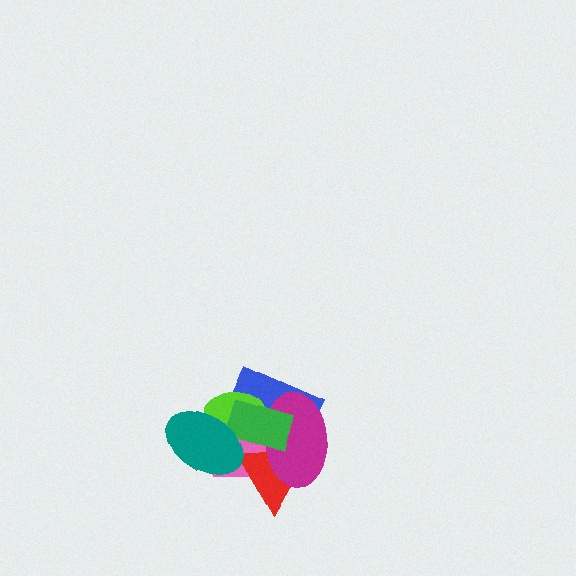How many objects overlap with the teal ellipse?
5 objects overlap with the teal ellipse.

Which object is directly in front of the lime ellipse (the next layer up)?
The magenta ellipse is directly in front of the lime ellipse.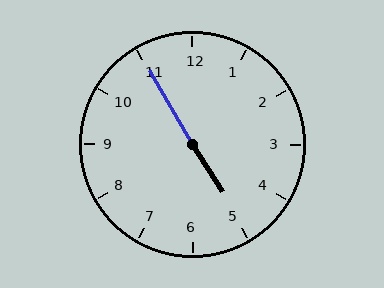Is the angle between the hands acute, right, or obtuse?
It is obtuse.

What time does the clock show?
4:55.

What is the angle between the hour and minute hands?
Approximately 178 degrees.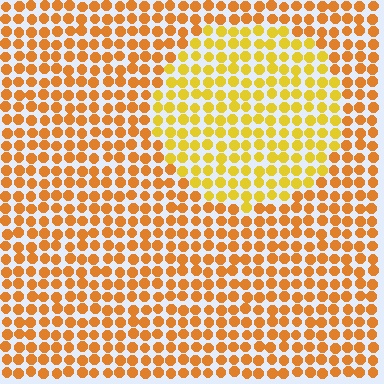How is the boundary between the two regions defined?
The boundary is defined purely by a slight shift in hue (about 25 degrees). Spacing, size, and orientation are identical on both sides.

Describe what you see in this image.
The image is filled with small orange elements in a uniform arrangement. A circle-shaped region is visible where the elements are tinted to a slightly different hue, forming a subtle color boundary.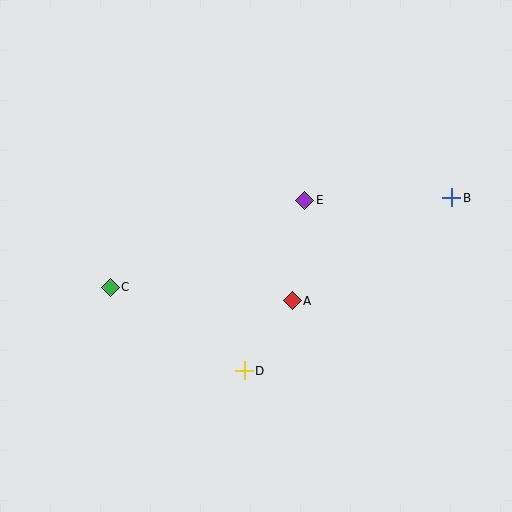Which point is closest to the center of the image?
Point A at (292, 301) is closest to the center.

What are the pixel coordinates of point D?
Point D is at (244, 371).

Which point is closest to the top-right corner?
Point B is closest to the top-right corner.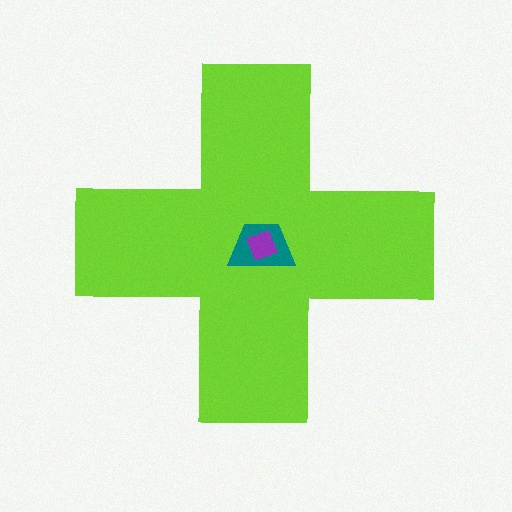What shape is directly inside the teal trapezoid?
The purple square.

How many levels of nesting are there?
3.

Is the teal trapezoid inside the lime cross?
Yes.